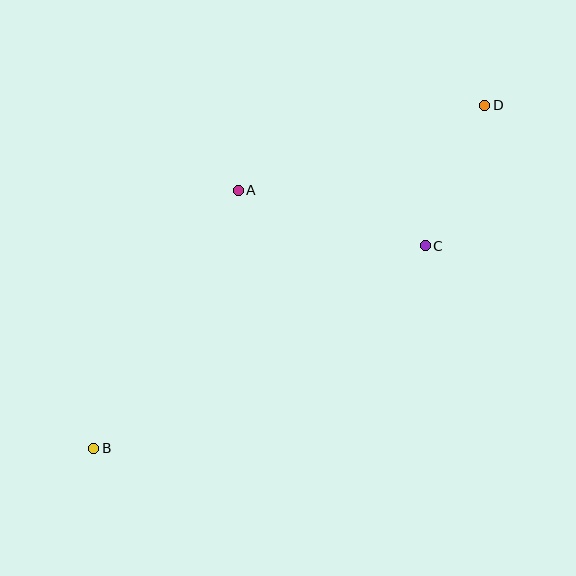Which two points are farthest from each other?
Points B and D are farthest from each other.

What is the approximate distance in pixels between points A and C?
The distance between A and C is approximately 195 pixels.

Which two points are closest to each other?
Points C and D are closest to each other.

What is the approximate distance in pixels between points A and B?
The distance between A and B is approximately 296 pixels.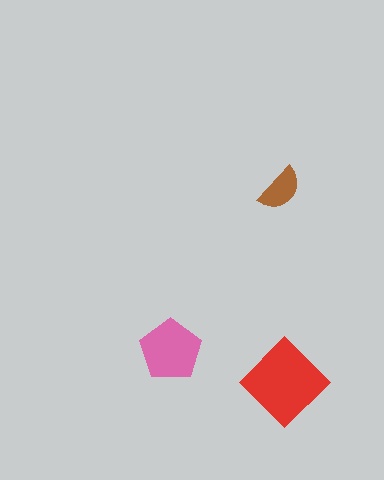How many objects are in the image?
There are 3 objects in the image.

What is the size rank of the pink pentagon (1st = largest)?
2nd.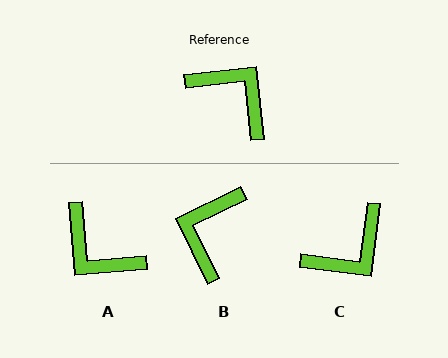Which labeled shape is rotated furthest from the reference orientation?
A, about 178 degrees away.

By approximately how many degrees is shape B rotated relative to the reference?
Approximately 110 degrees counter-clockwise.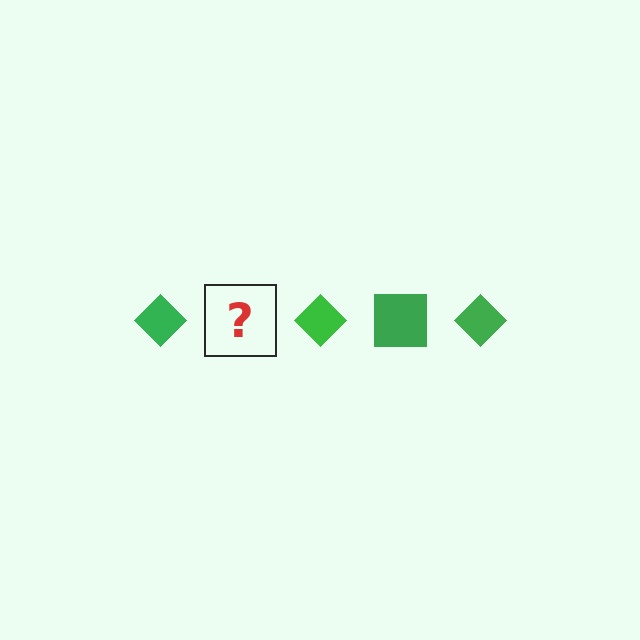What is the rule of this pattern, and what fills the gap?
The rule is that the pattern cycles through diamond, square shapes in green. The gap should be filled with a green square.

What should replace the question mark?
The question mark should be replaced with a green square.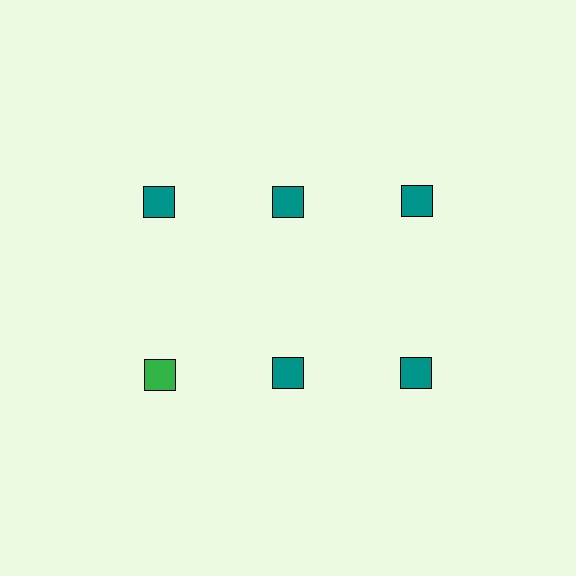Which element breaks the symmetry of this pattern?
The green square in the second row, leftmost column breaks the symmetry. All other shapes are teal squares.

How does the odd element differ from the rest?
It has a different color: green instead of teal.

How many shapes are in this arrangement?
There are 6 shapes arranged in a grid pattern.